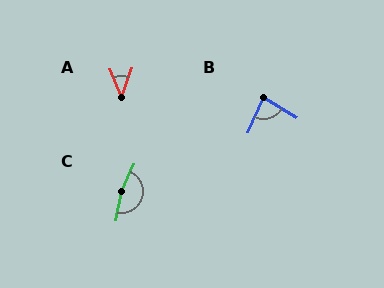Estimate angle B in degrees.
Approximately 81 degrees.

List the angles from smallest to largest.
A (41°), B (81°), C (166°).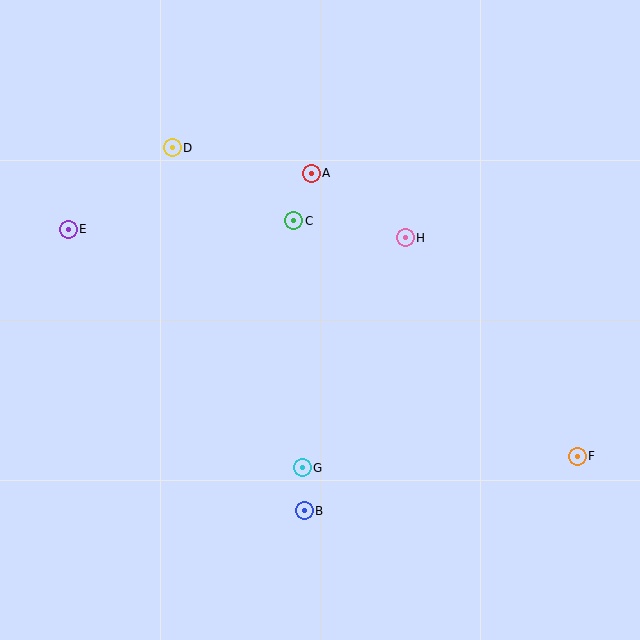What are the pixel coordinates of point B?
Point B is at (304, 511).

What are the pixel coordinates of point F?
Point F is at (577, 456).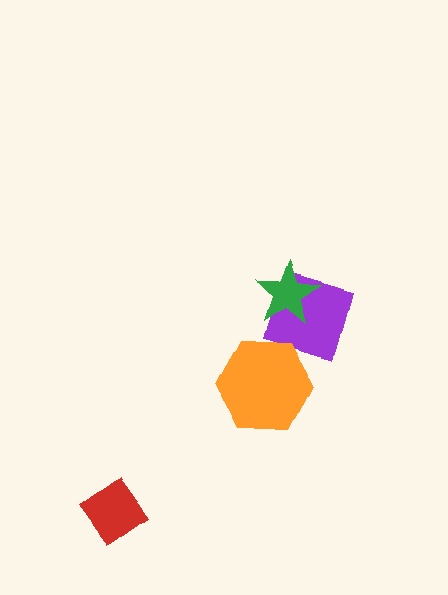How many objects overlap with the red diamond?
0 objects overlap with the red diamond.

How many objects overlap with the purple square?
1 object overlaps with the purple square.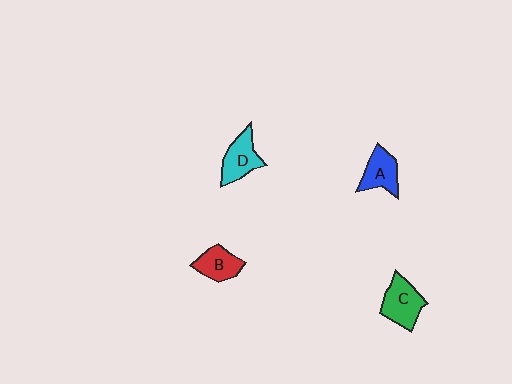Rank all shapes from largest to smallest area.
From largest to smallest: C (green), D (cyan), A (blue), B (red).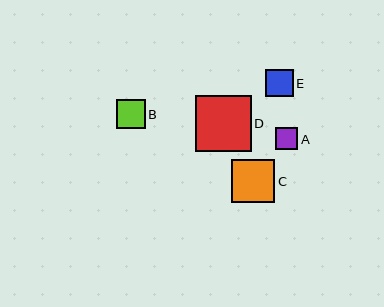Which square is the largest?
Square D is the largest with a size of approximately 56 pixels.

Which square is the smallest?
Square A is the smallest with a size of approximately 22 pixels.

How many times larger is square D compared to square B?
Square D is approximately 1.9 times the size of square B.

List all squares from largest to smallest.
From largest to smallest: D, C, B, E, A.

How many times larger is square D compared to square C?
Square D is approximately 1.3 times the size of square C.